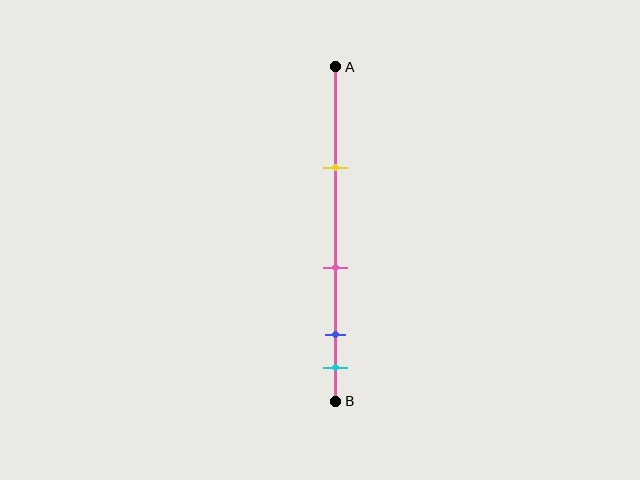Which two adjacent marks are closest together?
The blue and cyan marks are the closest adjacent pair.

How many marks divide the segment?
There are 4 marks dividing the segment.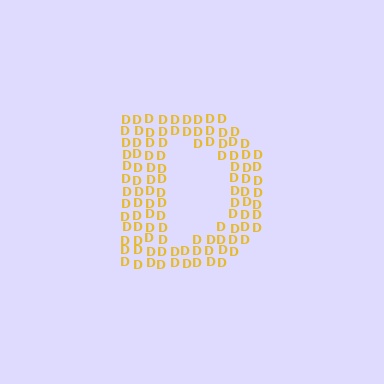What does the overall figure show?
The overall figure shows the letter D.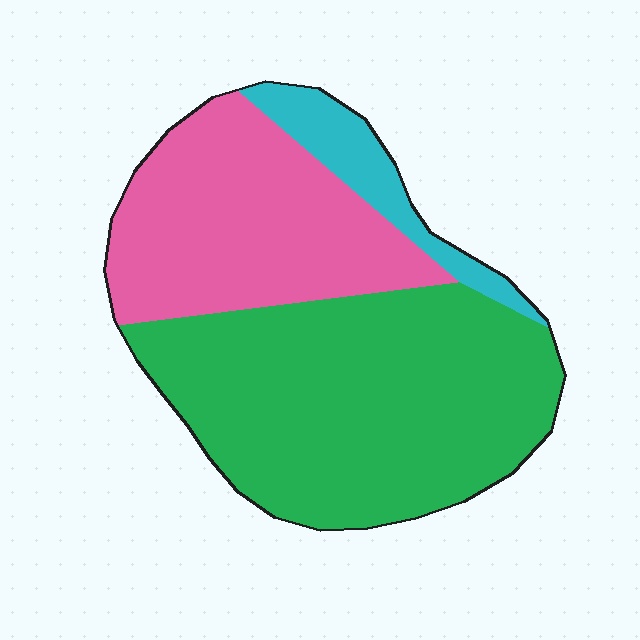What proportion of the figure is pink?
Pink covers 35% of the figure.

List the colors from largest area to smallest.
From largest to smallest: green, pink, cyan.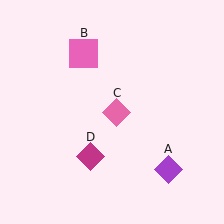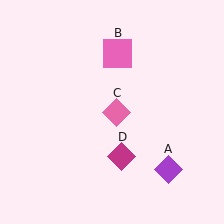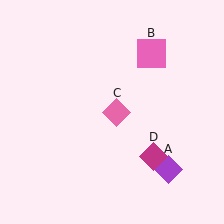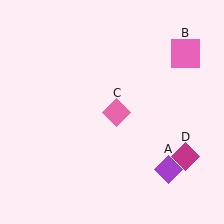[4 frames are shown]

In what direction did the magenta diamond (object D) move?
The magenta diamond (object D) moved right.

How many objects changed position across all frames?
2 objects changed position: pink square (object B), magenta diamond (object D).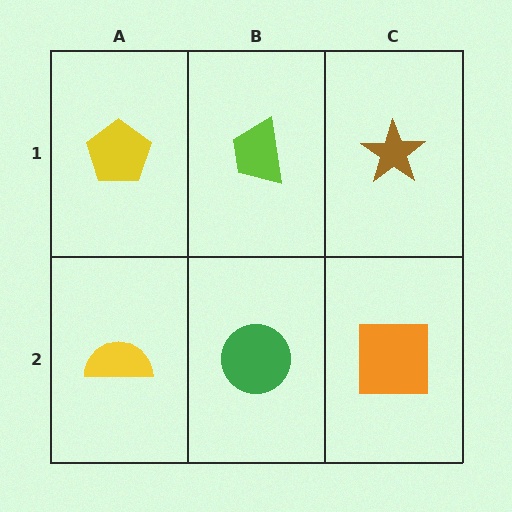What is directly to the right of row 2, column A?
A green circle.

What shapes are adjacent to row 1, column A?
A yellow semicircle (row 2, column A), a lime trapezoid (row 1, column B).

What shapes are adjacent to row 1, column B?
A green circle (row 2, column B), a yellow pentagon (row 1, column A), a brown star (row 1, column C).